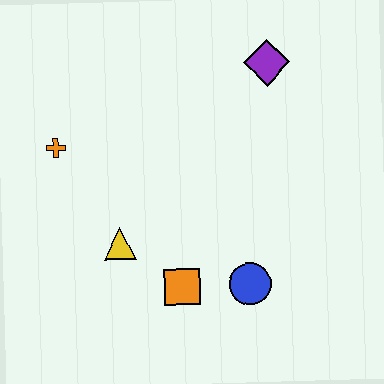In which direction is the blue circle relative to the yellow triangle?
The blue circle is to the right of the yellow triangle.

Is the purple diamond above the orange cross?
Yes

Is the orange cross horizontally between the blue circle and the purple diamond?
No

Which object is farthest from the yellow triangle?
The purple diamond is farthest from the yellow triangle.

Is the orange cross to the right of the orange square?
No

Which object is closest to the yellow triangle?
The orange square is closest to the yellow triangle.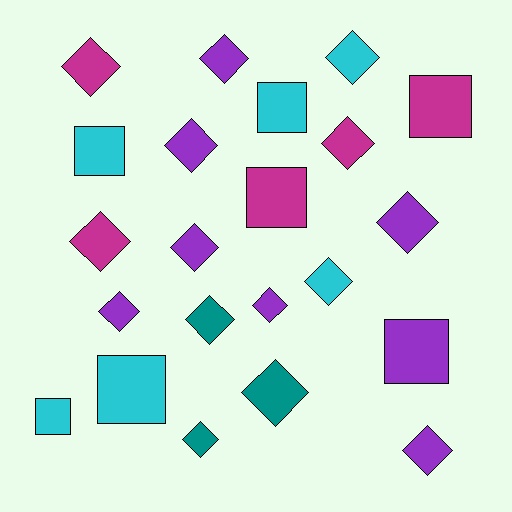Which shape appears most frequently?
Diamond, with 15 objects.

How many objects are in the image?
There are 22 objects.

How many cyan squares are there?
There are 4 cyan squares.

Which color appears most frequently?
Purple, with 8 objects.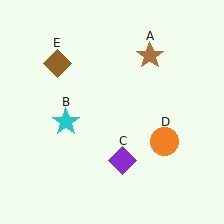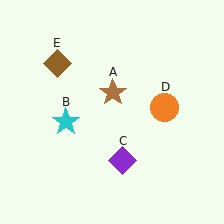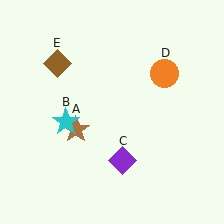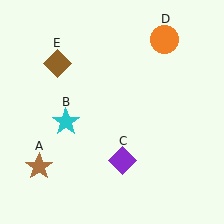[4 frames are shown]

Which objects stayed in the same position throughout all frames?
Cyan star (object B) and purple diamond (object C) and brown diamond (object E) remained stationary.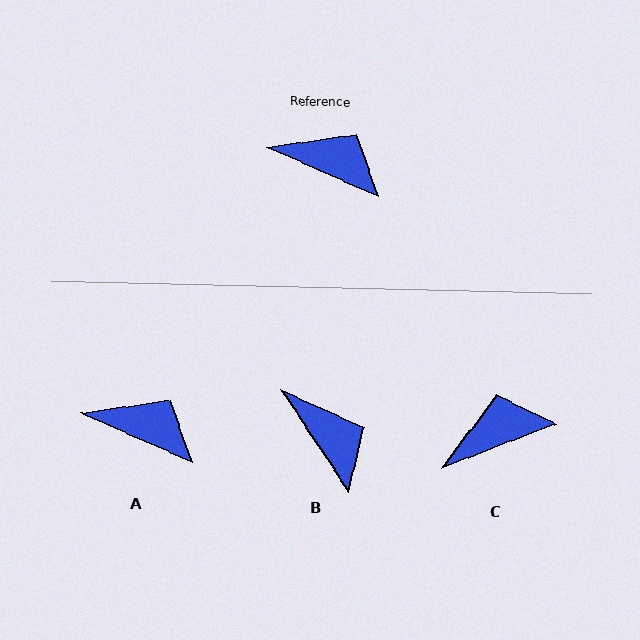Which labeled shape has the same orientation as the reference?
A.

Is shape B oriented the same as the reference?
No, it is off by about 33 degrees.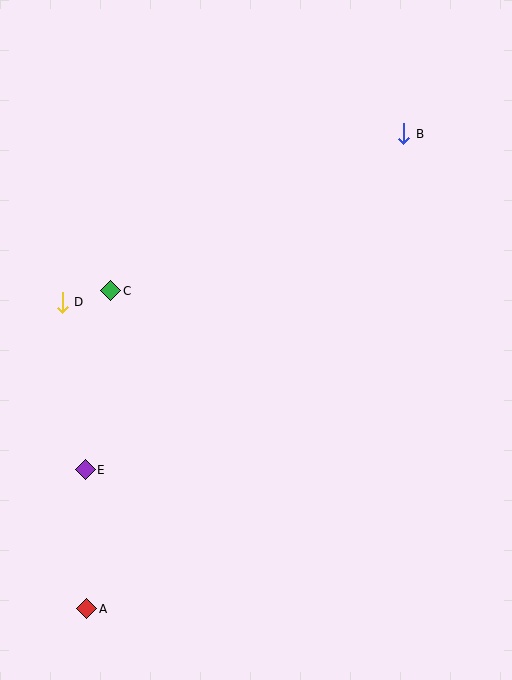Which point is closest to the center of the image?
Point C at (111, 291) is closest to the center.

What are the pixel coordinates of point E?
Point E is at (85, 470).